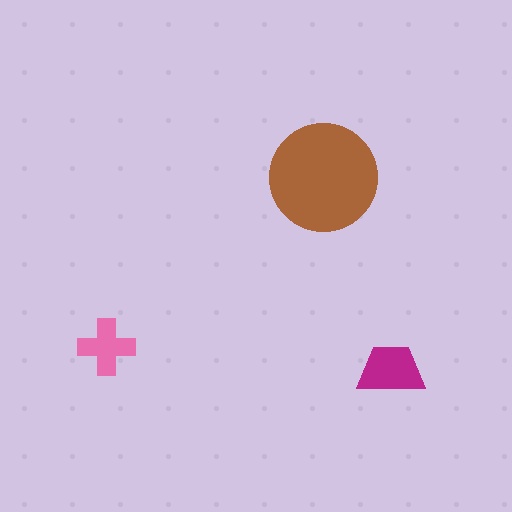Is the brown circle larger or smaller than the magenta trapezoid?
Larger.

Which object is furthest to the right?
The magenta trapezoid is rightmost.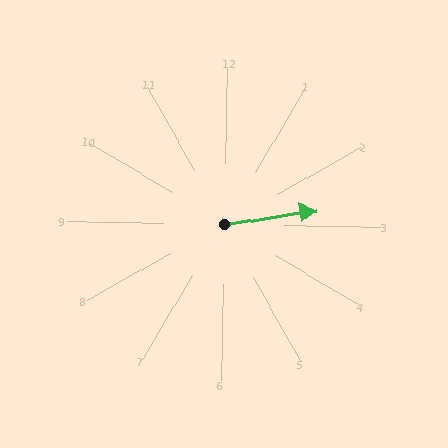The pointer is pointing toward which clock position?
Roughly 3 o'clock.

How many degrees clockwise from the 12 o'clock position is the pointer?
Approximately 80 degrees.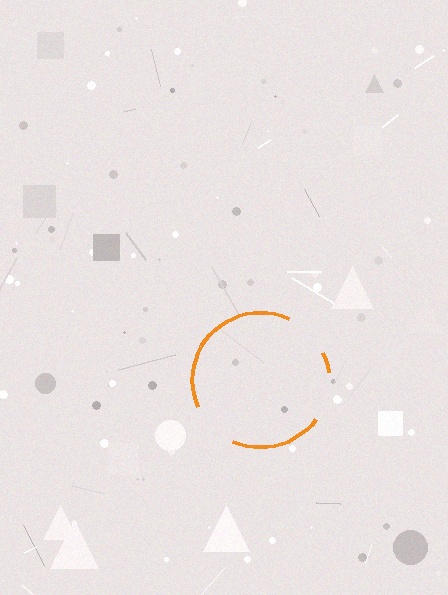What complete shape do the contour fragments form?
The contour fragments form a circle.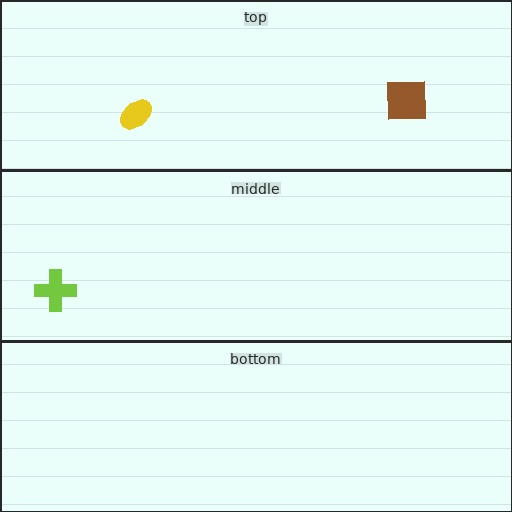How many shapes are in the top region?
2.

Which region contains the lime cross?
The middle region.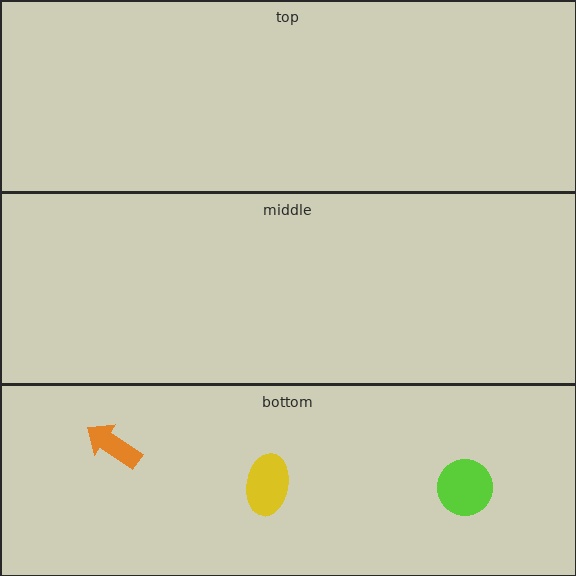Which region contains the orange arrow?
The bottom region.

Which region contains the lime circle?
The bottom region.